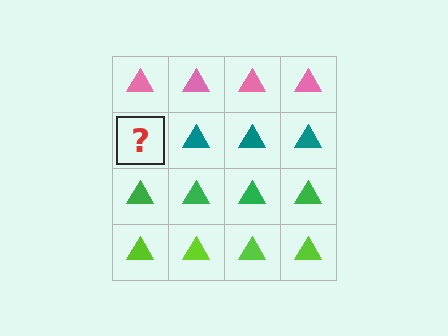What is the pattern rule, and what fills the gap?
The rule is that each row has a consistent color. The gap should be filled with a teal triangle.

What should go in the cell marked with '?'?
The missing cell should contain a teal triangle.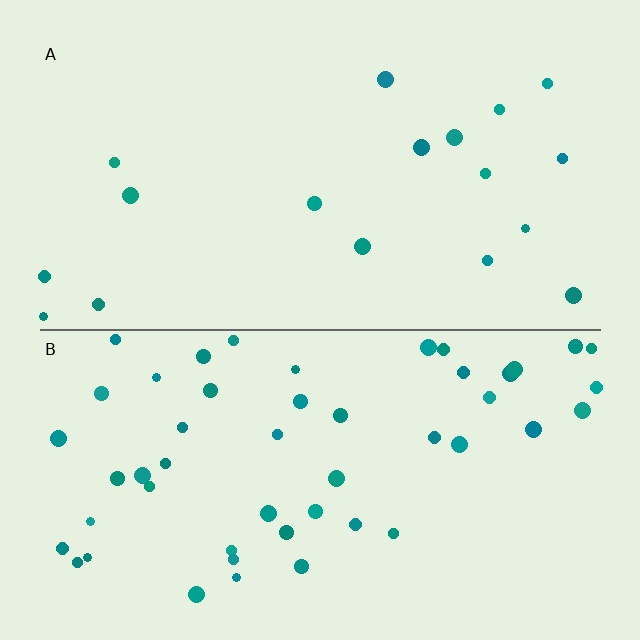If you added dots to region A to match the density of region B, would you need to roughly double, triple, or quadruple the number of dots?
Approximately triple.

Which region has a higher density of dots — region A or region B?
B (the bottom).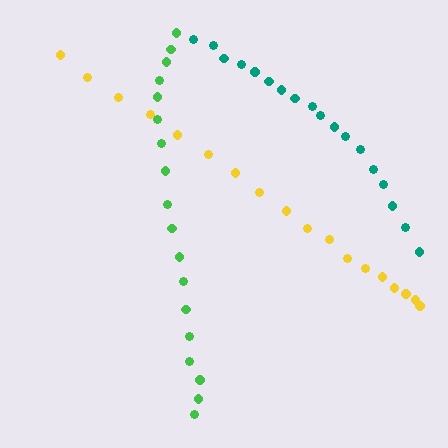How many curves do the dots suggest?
There are 3 distinct paths.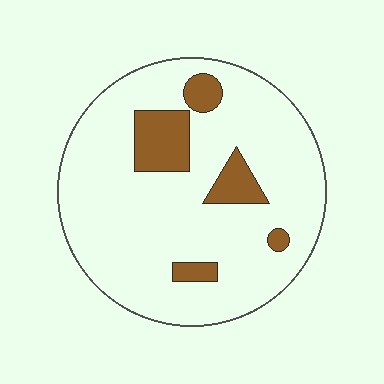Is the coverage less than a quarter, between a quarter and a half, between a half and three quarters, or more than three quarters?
Less than a quarter.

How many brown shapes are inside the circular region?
5.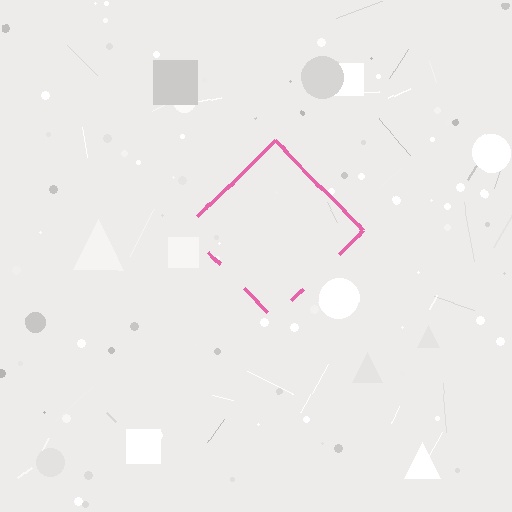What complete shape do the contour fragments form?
The contour fragments form a diamond.